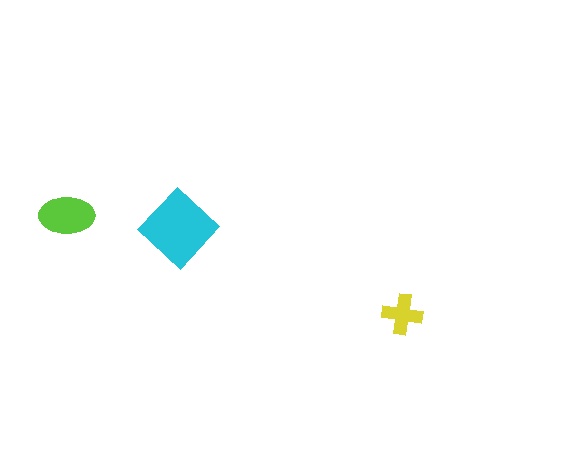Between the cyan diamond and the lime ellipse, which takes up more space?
The cyan diamond.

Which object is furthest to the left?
The lime ellipse is leftmost.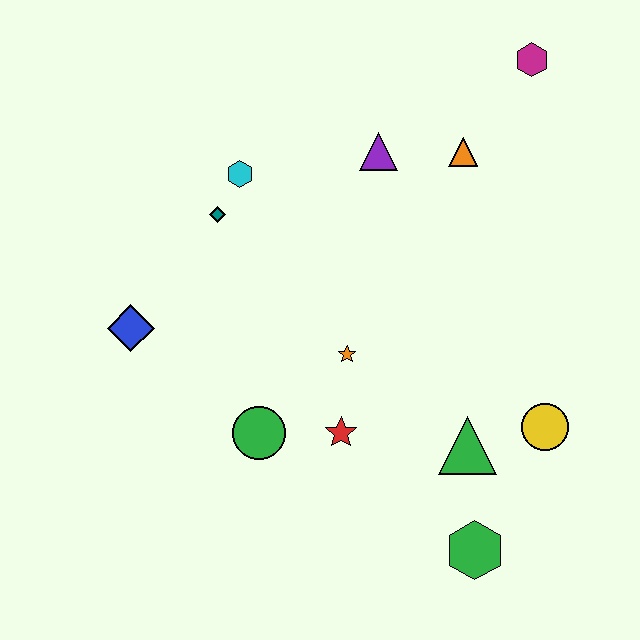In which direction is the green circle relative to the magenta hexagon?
The green circle is below the magenta hexagon.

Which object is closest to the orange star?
The red star is closest to the orange star.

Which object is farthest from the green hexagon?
The magenta hexagon is farthest from the green hexagon.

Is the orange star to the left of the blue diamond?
No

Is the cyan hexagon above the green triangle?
Yes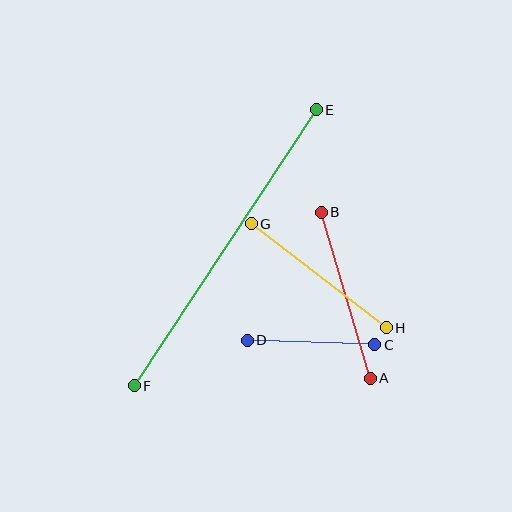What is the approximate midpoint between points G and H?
The midpoint is at approximately (319, 276) pixels.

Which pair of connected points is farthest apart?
Points E and F are farthest apart.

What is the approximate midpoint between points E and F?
The midpoint is at approximately (225, 248) pixels.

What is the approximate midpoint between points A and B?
The midpoint is at approximately (346, 295) pixels.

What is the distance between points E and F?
The distance is approximately 331 pixels.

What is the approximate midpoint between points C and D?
The midpoint is at approximately (311, 342) pixels.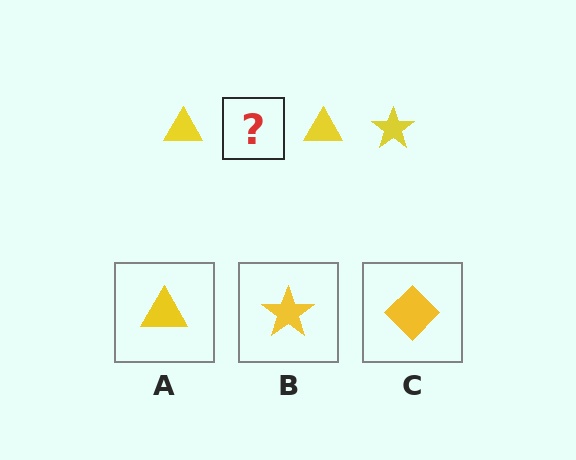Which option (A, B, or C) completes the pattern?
B.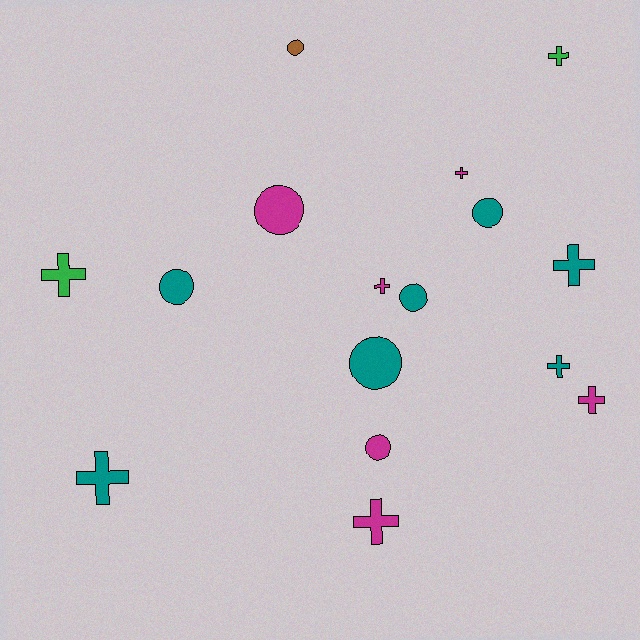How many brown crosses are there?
There are no brown crosses.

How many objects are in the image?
There are 16 objects.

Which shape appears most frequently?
Cross, with 9 objects.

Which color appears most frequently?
Teal, with 7 objects.